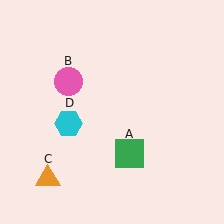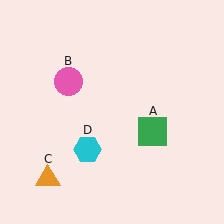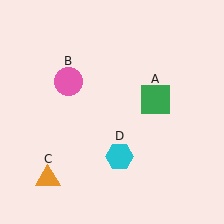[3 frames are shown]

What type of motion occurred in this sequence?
The green square (object A), cyan hexagon (object D) rotated counterclockwise around the center of the scene.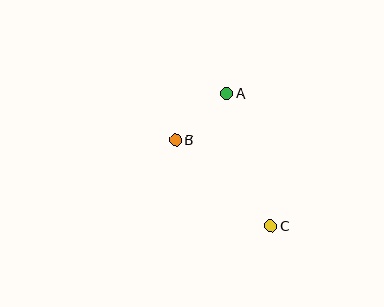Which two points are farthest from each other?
Points A and C are farthest from each other.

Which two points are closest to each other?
Points A and B are closest to each other.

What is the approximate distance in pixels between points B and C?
The distance between B and C is approximately 128 pixels.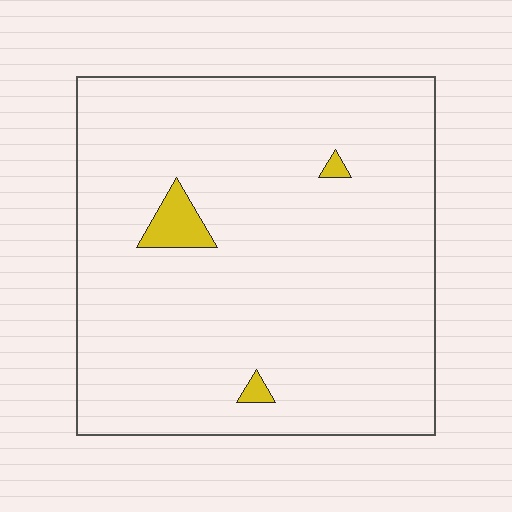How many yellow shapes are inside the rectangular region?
3.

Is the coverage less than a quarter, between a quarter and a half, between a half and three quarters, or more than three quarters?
Less than a quarter.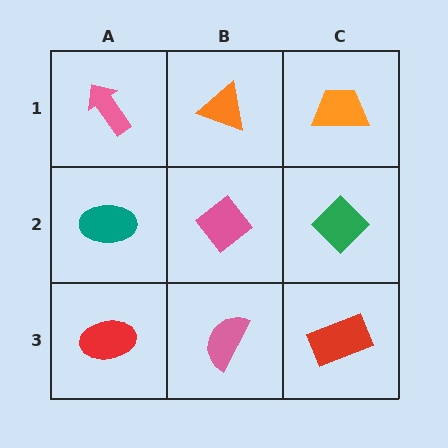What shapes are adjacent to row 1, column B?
A pink diamond (row 2, column B), a pink arrow (row 1, column A), an orange trapezoid (row 1, column C).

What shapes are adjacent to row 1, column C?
A green diamond (row 2, column C), an orange triangle (row 1, column B).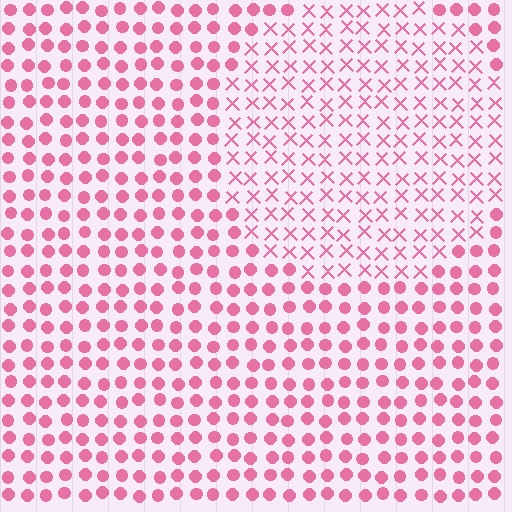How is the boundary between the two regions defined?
The boundary is defined by a change in element shape: X marks inside vs. circles outside. All elements share the same color and spacing.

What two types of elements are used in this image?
The image uses X marks inside the circle region and circles outside it.